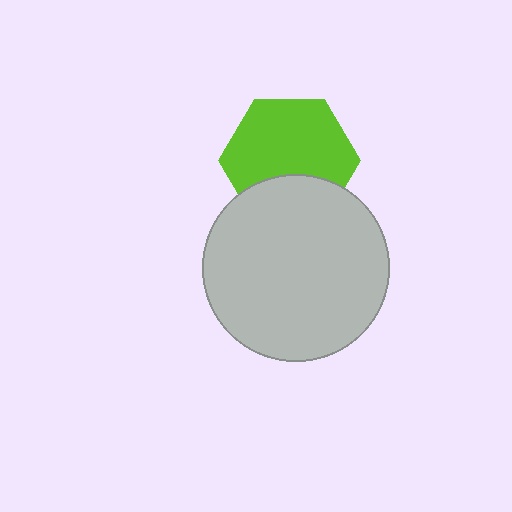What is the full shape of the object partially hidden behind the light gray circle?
The partially hidden object is a lime hexagon.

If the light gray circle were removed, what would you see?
You would see the complete lime hexagon.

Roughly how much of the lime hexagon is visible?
Most of it is visible (roughly 70%).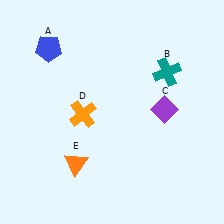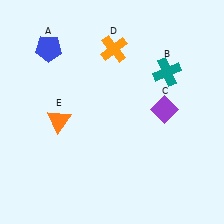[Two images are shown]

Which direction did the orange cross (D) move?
The orange cross (D) moved up.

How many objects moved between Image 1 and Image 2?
2 objects moved between the two images.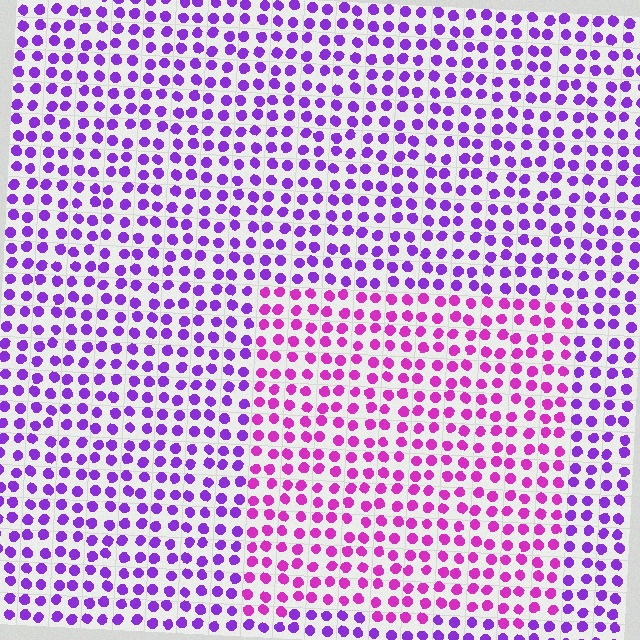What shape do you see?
I see a rectangle.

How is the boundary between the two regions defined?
The boundary is defined purely by a slight shift in hue (about 34 degrees). Spacing, size, and orientation are identical on both sides.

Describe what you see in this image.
The image is filled with small purple elements in a uniform arrangement. A rectangle-shaped region is visible where the elements are tinted to a slightly different hue, forming a subtle color boundary.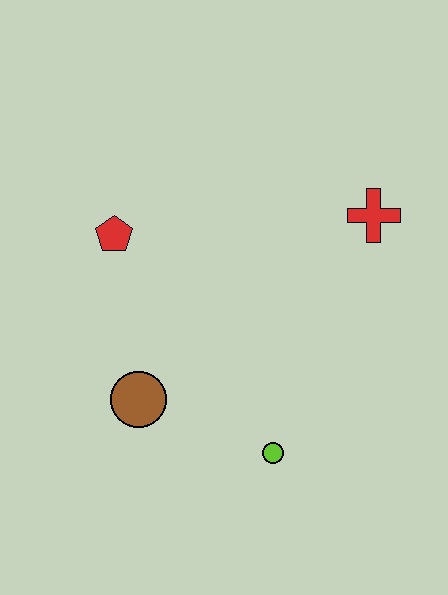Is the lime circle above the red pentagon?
No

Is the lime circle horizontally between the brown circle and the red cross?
Yes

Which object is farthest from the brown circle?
The red cross is farthest from the brown circle.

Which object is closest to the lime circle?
The brown circle is closest to the lime circle.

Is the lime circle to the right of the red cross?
No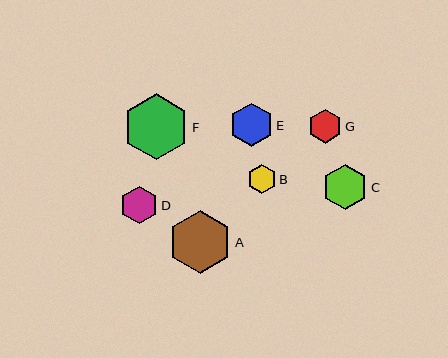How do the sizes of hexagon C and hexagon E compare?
Hexagon C and hexagon E are approximately the same size.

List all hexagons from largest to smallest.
From largest to smallest: F, A, C, E, D, G, B.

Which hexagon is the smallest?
Hexagon B is the smallest with a size of approximately 29 pixels.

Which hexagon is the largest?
Hexagon F is the largest with a size of approximately 66 pixels.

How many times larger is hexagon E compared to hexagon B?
Hexagon E is approximately 1.5 times the size of hexagon B.